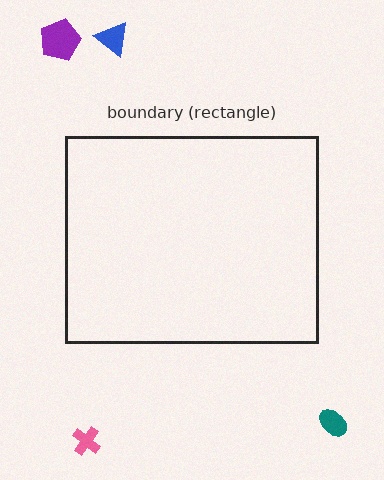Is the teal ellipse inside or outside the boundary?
Outside.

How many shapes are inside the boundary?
0 inside, 4 outside.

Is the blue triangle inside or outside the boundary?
Outside.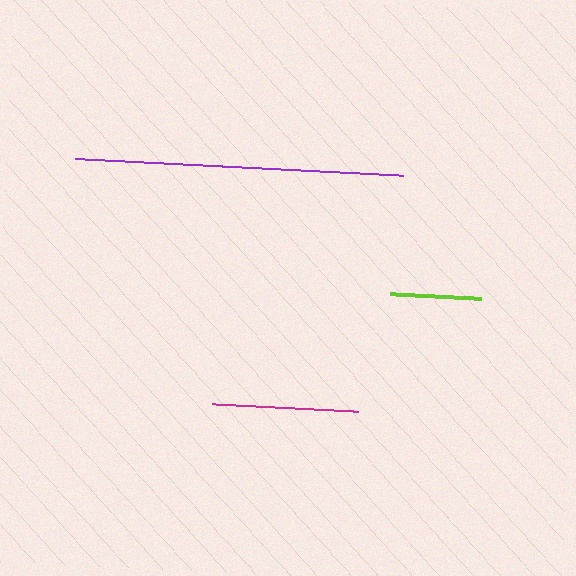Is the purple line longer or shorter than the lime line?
The purple line is longer than the lime line.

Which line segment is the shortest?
The lime line is the shortest at approximately 91 pixels.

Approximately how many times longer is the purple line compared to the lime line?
The purple line is approximately 3.6 times the length of the lime line.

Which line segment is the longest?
The purple line is the longest at approximately 328 pixels.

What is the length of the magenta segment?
The magenta segment is approximately 145 pixels long.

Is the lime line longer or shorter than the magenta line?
The magenta line is longer than the lime line.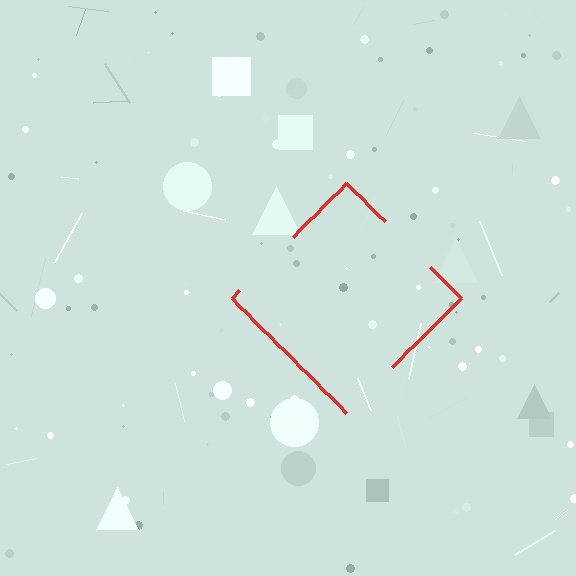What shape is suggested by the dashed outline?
The dashed outline suggests a diamond.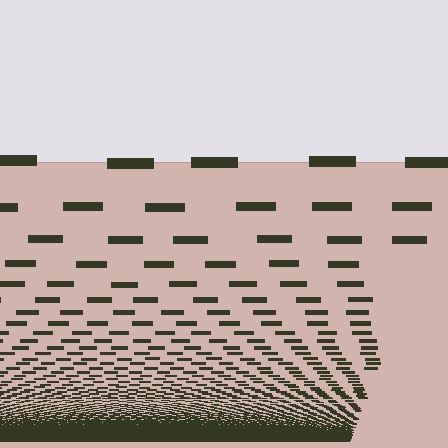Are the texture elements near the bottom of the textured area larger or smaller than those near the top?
Smaller. The gradient is inverted — elements near the bottom are smaller and denser.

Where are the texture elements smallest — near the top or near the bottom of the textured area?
Near the bottom.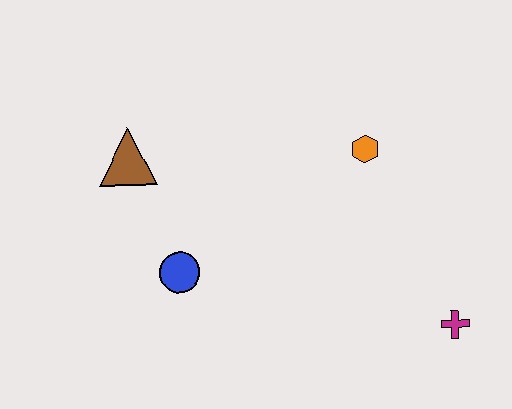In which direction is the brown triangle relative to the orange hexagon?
The brown triangle is to the left of the orange hexagon.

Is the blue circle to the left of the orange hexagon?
Yes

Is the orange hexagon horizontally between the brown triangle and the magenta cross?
Yes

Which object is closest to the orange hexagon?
The magenta cross is closest to the orange hexagon.